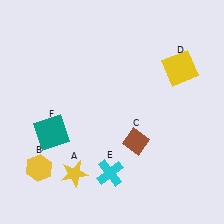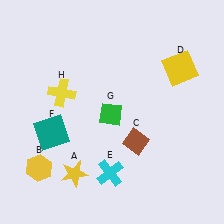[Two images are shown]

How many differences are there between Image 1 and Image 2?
There are 2 differences between the two images.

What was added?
A green diamond (G), a yellow cross (H) were added in Image 2.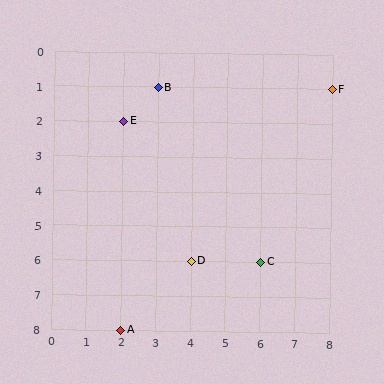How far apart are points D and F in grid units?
Points D and F are 4 columns and 5 rows apart (about 6.4 grid units diagonally).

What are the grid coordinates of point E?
Point E is at grid coordinates (2, 2).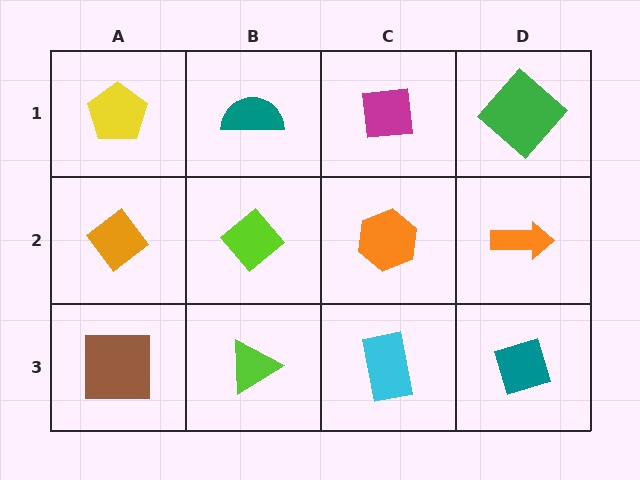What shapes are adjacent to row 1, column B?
A lime diamond (row 2, column B), a yellow pentagon (row 1, column A), a magenta square (row 1, column C).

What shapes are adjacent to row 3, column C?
An orange hexagon (row 2, column C), a lime triangle (row 3, column B), a teal diamond (row 3, column D).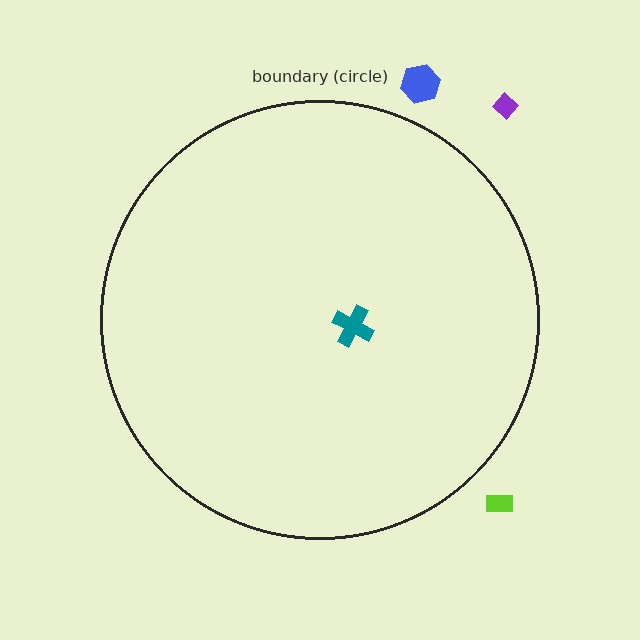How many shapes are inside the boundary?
1 inside, 3 outside.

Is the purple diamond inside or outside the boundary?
Outside.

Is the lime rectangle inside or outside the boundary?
Outside.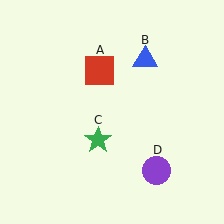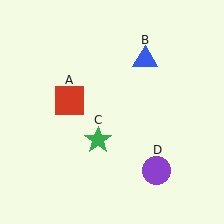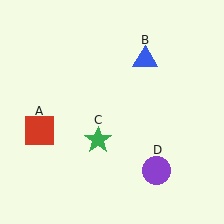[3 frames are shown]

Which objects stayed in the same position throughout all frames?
Blue triangle (object B) and green star (object C) and purple circle (object D) remained stationary.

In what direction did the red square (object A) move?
The red square (object A) moved down and to the left.